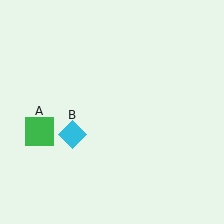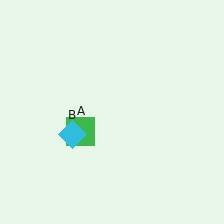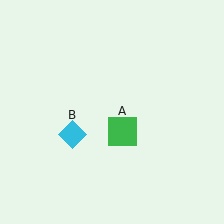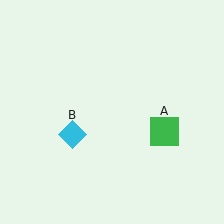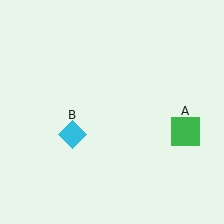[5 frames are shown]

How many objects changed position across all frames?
1 object changed position: green square (object A).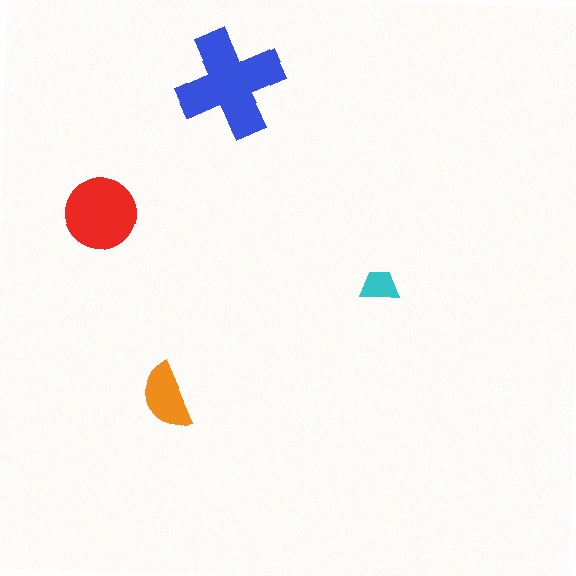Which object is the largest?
The blue cross.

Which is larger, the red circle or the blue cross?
The blue cross.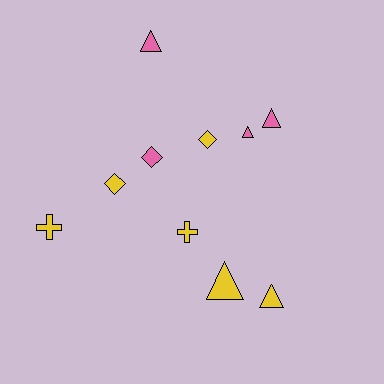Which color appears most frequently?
Yellow, with 6 objects.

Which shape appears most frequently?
Triangle, with 5 objects.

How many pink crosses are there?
There are no pink crosses.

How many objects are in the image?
There are 10 objects.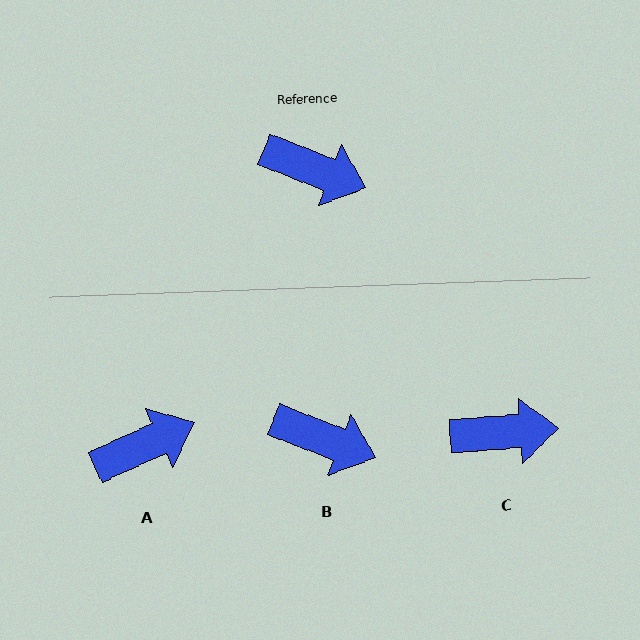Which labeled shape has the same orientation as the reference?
B.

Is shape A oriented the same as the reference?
No, it is off by about 45 degrees.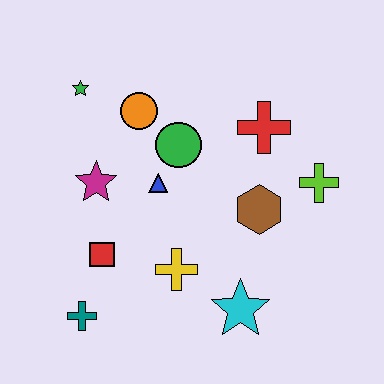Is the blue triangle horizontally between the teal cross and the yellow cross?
Yes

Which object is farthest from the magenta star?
The lime cross is farthest from the magenta star.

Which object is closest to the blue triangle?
The green circle is closest to the blue triangle.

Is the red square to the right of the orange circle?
No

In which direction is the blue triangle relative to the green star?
The blue triangle is below the green star.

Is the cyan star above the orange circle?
No